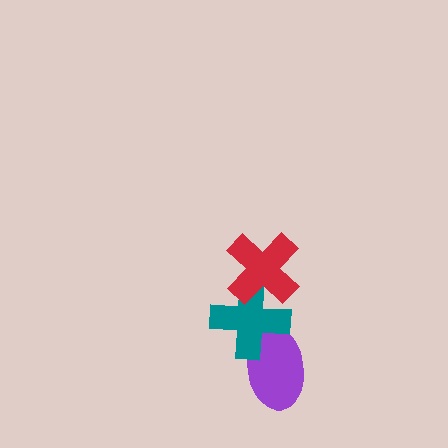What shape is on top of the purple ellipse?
The teal cross is on top of the purple ellipse.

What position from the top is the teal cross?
The teal cross is 2nd from the top.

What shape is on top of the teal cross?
The red cross is on top of the teal cross.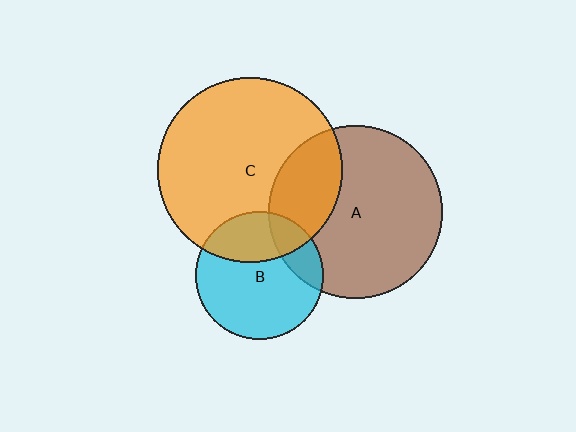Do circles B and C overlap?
Yes.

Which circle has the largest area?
Circle C (orange).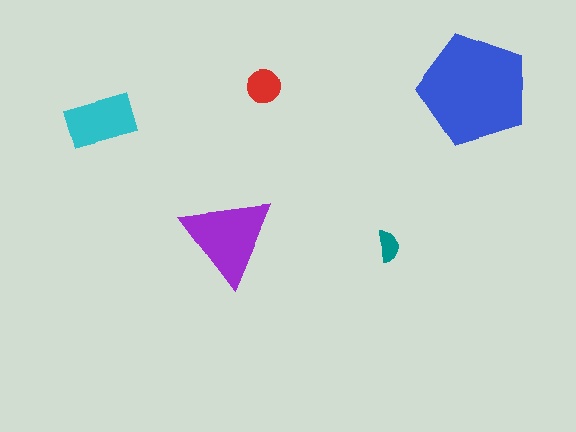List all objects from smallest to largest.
The teal semicircle, the red circle, the cyan rectangle, the purple triangle, the blue pentagon.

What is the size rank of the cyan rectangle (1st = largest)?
3rd.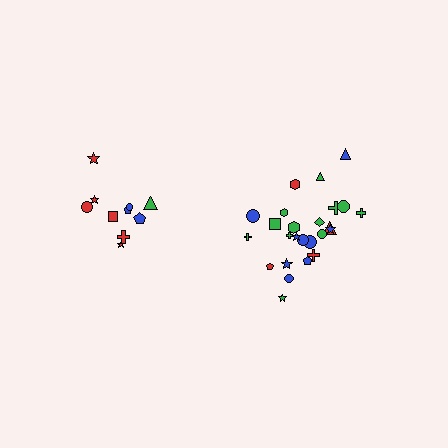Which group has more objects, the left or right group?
The right group.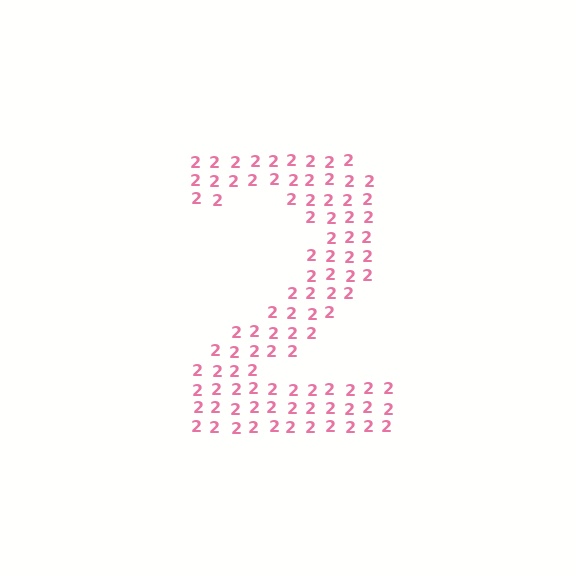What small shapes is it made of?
It is made of small digit 2's.